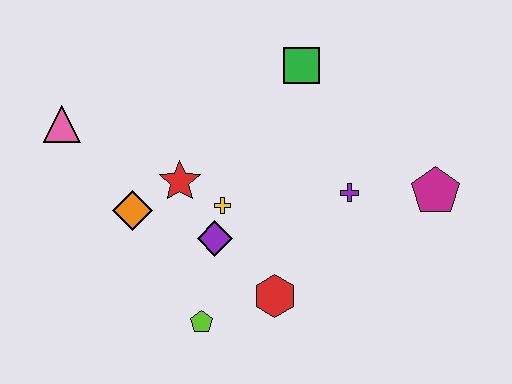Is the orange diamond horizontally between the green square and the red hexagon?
No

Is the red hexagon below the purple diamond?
Yes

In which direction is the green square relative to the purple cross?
The green square is above the purple cross.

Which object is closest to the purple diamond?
The yellow cross is closest to the purple diamond.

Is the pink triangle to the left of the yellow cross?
Yes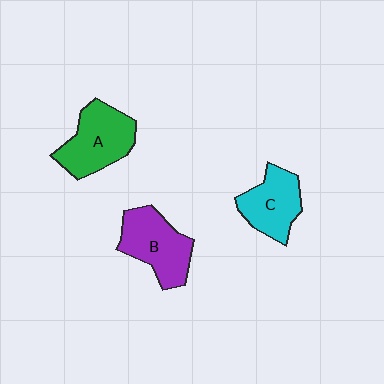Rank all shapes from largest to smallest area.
From largest to smallest: A (green), B (purple), C (cyan).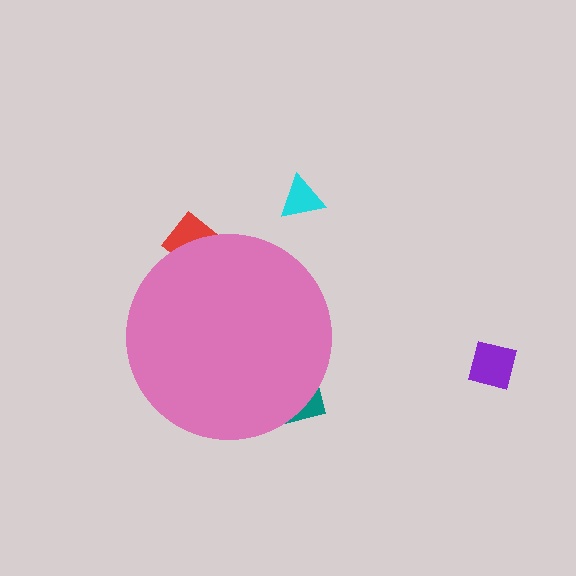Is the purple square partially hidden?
No, the purple square is fully visible.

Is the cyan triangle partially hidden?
No, the cyan triangle is fully visible.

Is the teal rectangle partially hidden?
Yes, the teal rectangle is partially hidden behind the pink circle.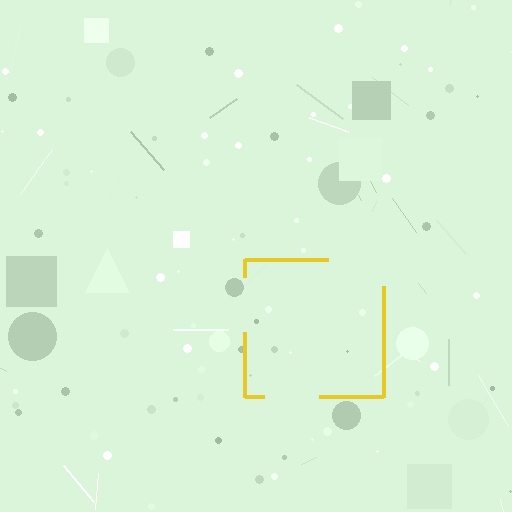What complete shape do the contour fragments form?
The contour fragments form a square.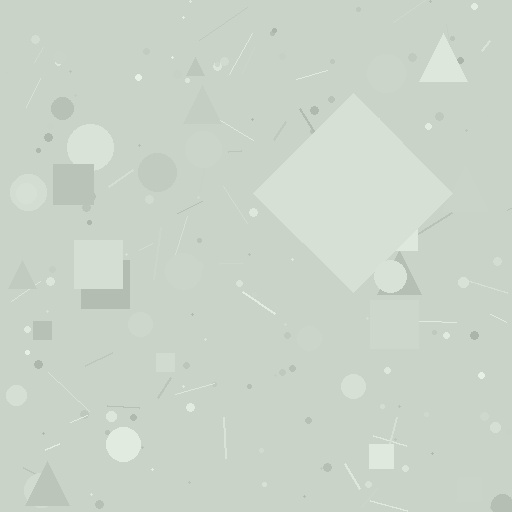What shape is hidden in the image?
A diamond is hidden in the image.